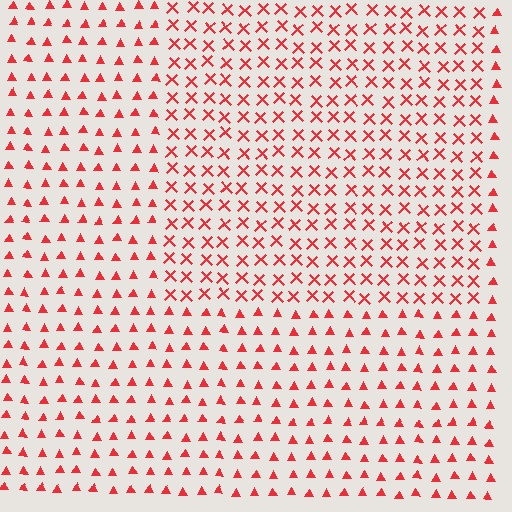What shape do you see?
I see a rectangle.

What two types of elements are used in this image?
The image uses X marks inside the rectangle region and triangles outside it.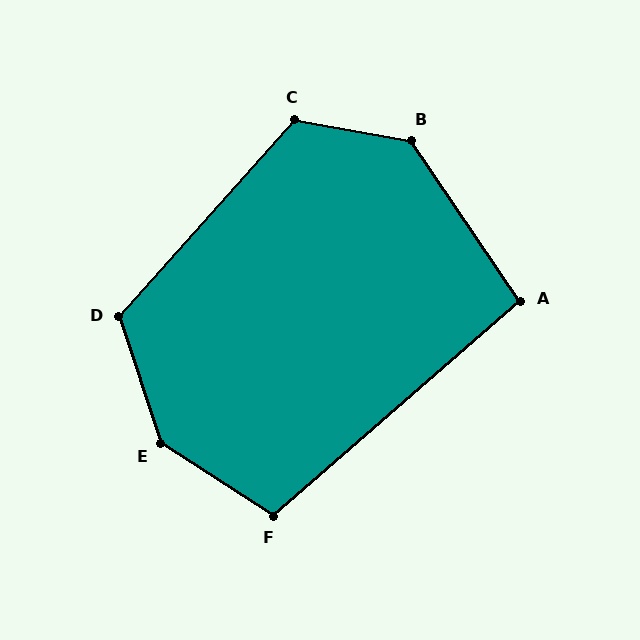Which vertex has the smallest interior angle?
A, at approximately 97 degrees.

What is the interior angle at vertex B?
Approximately 134 degrees (obtuse).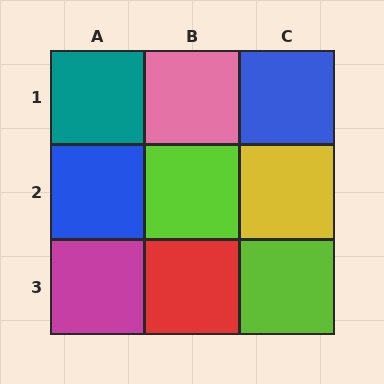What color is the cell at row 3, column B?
Red.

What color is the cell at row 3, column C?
Lime.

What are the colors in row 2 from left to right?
Blue, lime, yellow.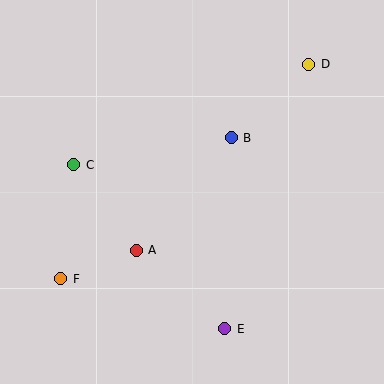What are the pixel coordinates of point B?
Point B is at (231, 138).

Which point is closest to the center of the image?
Point B at (231, 138) is closest to the center.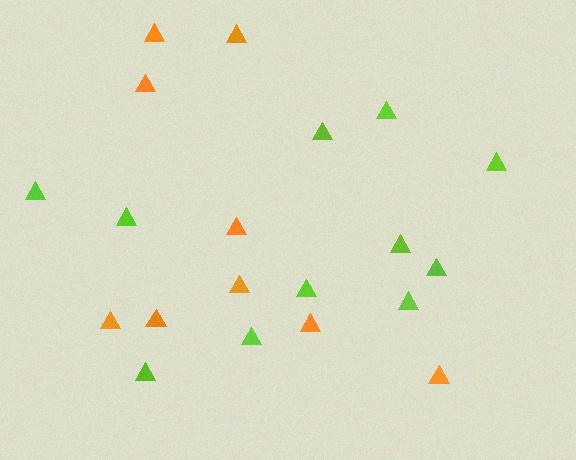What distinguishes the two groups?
There are 2 groups: one group of lime triangles (11) and one group of orange triangles (9).